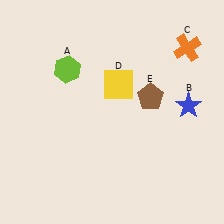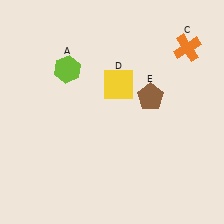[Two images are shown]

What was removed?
The blue star (B) was removed in Image 2.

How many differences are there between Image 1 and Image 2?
There is 1 difference between the two images.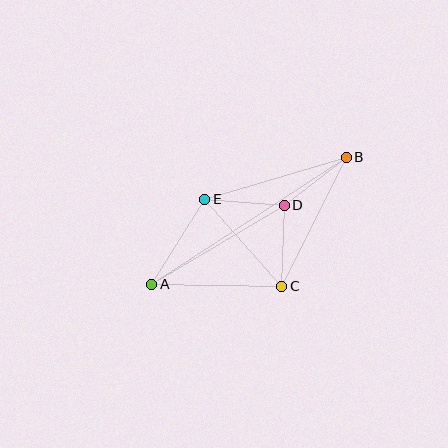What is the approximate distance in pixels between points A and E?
The distance between A and E is approximately 100 pixels.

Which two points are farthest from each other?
Points A and B are farthest from each other.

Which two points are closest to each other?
Points B and D are closest to each other.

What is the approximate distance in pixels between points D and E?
The distance between D and E is approximately 80 pixels.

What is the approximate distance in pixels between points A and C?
The distance between A and C is approximately 130 pixels.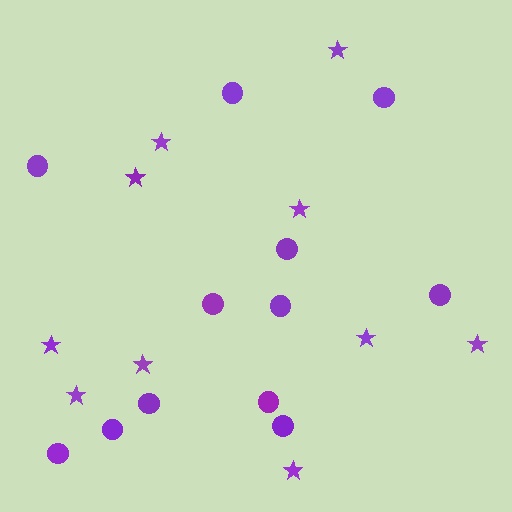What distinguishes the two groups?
There are 2 groups: one group of circles (12) and one group of stars (10).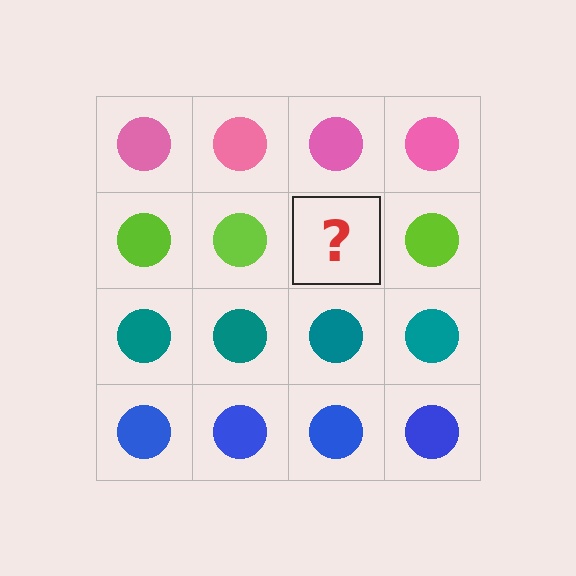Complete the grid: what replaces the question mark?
The question mark should be replaced with a lime circle.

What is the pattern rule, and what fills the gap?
The rule is that each row has a consistent color. The gap should be filled with a lime circle.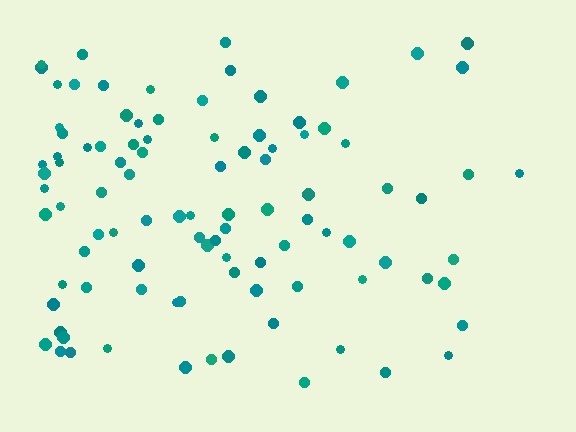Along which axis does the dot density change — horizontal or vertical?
Horizontal.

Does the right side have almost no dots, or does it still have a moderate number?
Still a moderate number, just noticeably fewer than the left.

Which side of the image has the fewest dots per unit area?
The right.